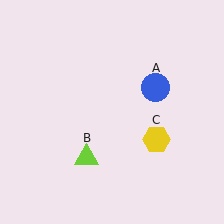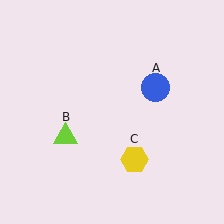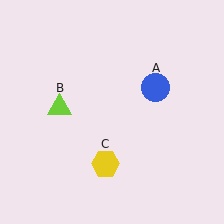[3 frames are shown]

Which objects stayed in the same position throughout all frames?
Blue circle (object A) remained stationary.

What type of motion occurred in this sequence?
The lime triangle (object B), yellow hexagon (object C) rotated clockwise around the center of the scene.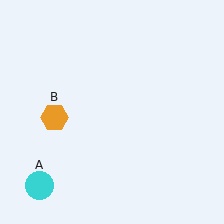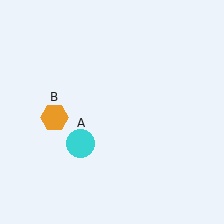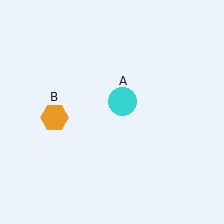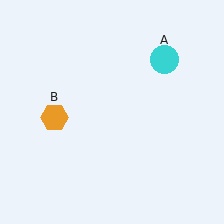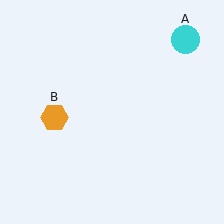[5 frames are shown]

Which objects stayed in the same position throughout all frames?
Orange hexagon (object B) remained stationary.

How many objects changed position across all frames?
1 object changed position: cyan circle (object A).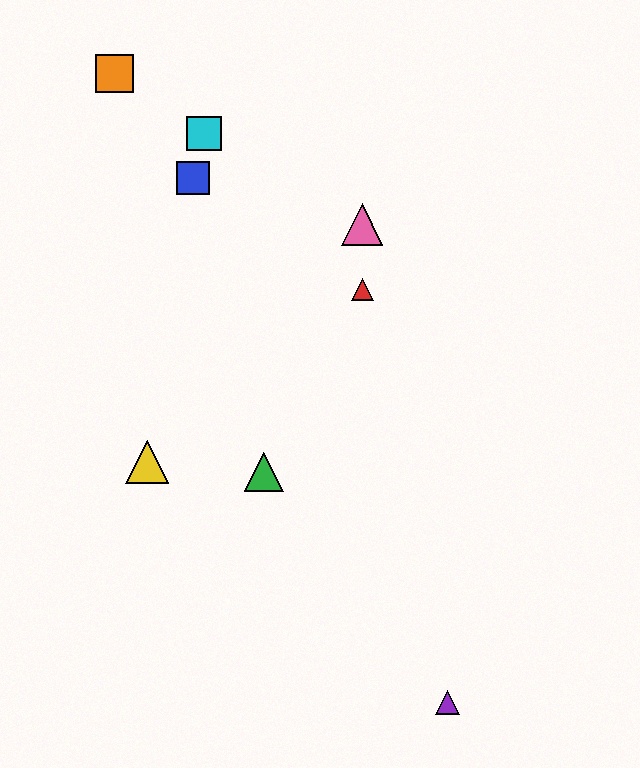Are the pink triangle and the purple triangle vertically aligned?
No, the pink triangle is at x≈362 and the purple triangle is at x≈448.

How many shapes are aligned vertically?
2 shapes (the red triangle, the pink triangle) are aligned vertically.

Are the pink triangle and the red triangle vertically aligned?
Yes, both are at x≈362.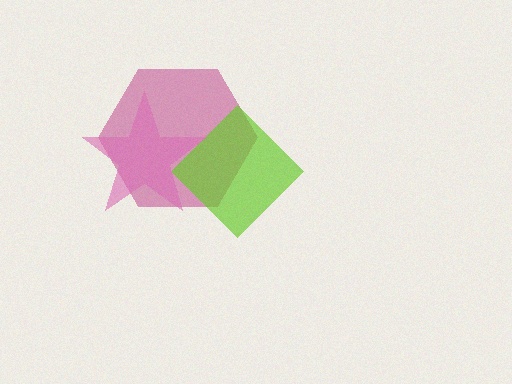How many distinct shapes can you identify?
There are 3 distinct shapes: a magenta hexagon, a lime diamond, a pink star.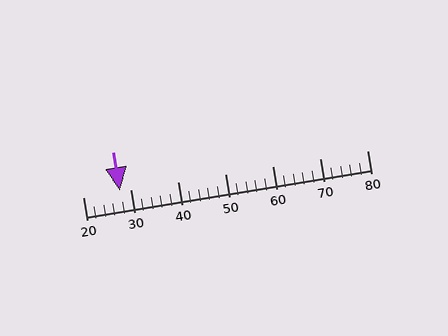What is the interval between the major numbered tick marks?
The major tick marks are spaced 10 units apart.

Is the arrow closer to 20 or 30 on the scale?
The arrow is closer to 30.